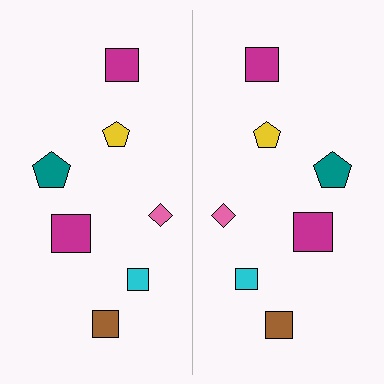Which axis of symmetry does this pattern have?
The pattern has a vertical axis of symmetry running through the center of the image.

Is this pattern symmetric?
Yes, this pattern has bilateral (reflection) symmetry.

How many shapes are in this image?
There are 14 shapes in this image.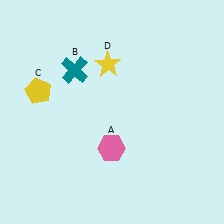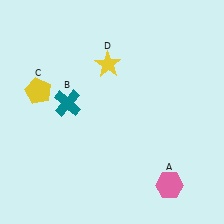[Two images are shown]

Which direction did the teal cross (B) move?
The teal cross (B) moved down.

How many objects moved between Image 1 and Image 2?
2 objects moved between the two images.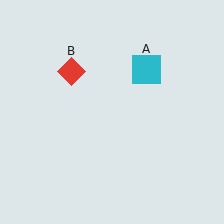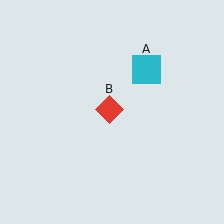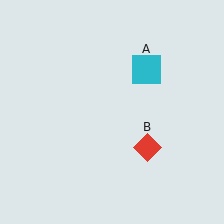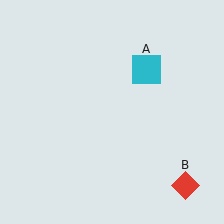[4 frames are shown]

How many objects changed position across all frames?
1 object changed position: red diamond (object B).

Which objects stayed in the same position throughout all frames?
Cyan square (object A) remained stationary.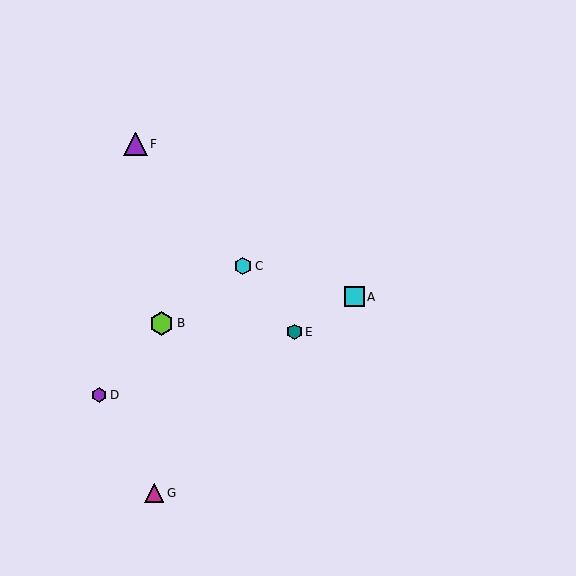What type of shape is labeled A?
Shape A is a cyan square.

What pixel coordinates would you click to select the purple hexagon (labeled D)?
Click at (99, 395) to select the purple hexagon D.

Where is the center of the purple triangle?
The center of the purple triangle is at (135, 144).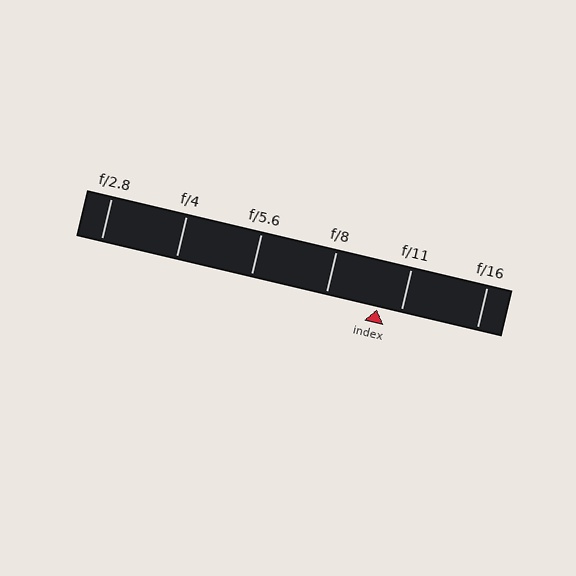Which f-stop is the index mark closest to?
The index mark is closest to f/11.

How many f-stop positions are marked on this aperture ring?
There are 6 f-stop positions marked.